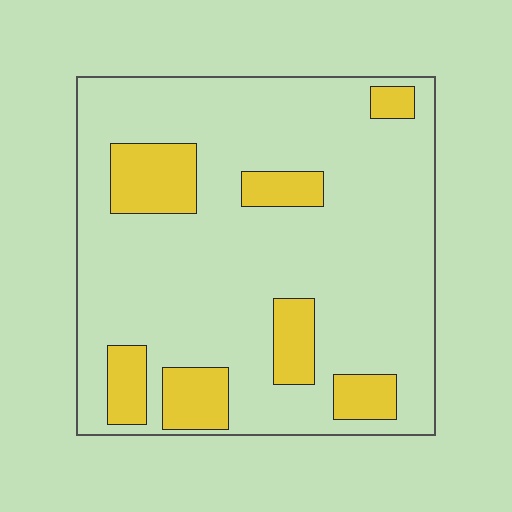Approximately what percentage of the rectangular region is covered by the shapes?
Approximately 20%.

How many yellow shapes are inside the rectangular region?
7.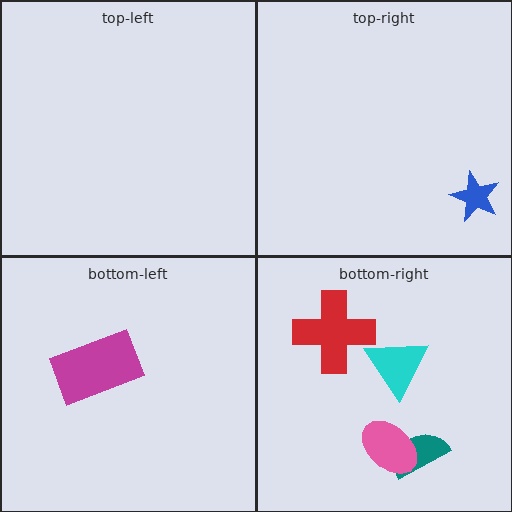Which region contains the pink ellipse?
The bottom-right region.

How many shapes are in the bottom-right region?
4.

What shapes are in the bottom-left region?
The magenta rectangle.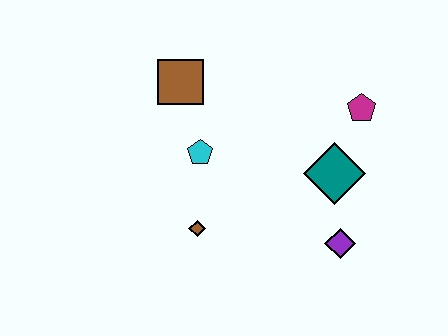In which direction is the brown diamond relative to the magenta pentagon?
The brown diamond is to the left of the magenta pentagon.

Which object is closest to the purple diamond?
The teal diamond is closest to the purple diamond.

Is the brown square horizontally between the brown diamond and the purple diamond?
No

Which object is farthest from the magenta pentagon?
The brown diamond is farthest from the magenta pentagon.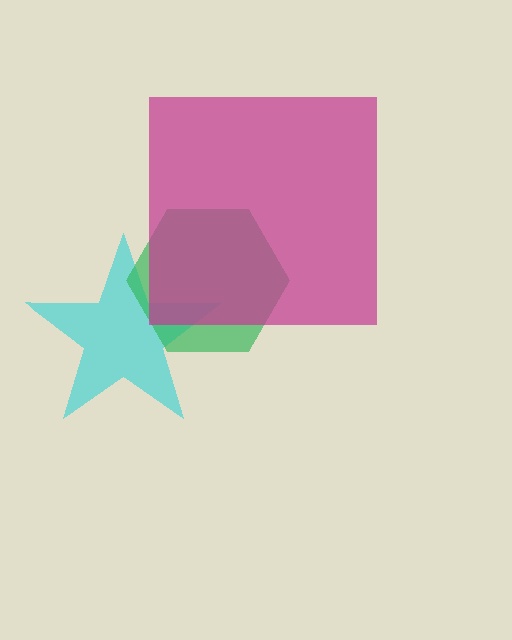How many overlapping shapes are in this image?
There are 3 overlapping shapes in the image.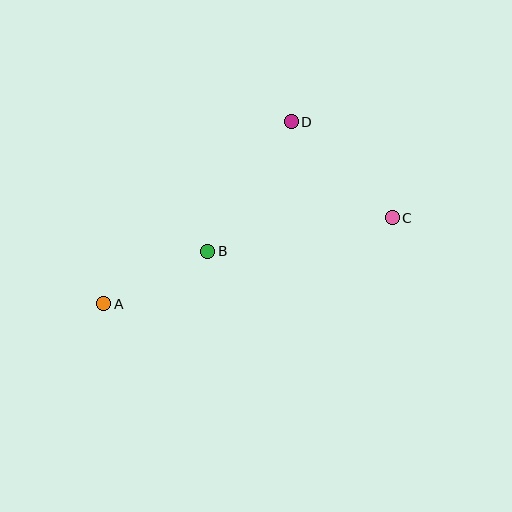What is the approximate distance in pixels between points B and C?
The distance between B and C is approximately 187 pixels.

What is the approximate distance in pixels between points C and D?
The distance between C and D is approximately 139 pixels.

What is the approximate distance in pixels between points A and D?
The distance between A and D is approximately 262 pixels.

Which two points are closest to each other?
Points A and B are closest to each other.